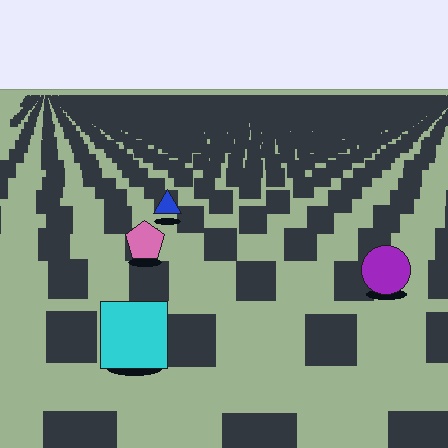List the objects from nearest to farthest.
From nearest to farthest: the cyan square, the purple circle, the pink pentagon, the blue triangle.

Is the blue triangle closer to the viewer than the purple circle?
No. The purple circle is closer — you can tell from the texture gradient: the ground texture is coarser near it.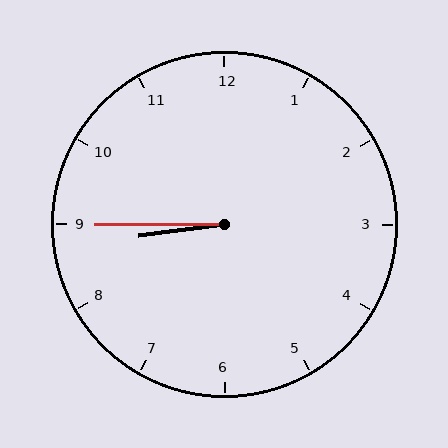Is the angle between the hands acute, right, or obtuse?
It is acute.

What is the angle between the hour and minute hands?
Approximately 8 degrees.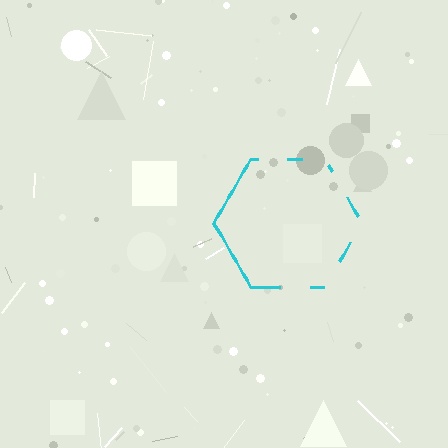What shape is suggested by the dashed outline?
The dashed outline suggests a hexagon.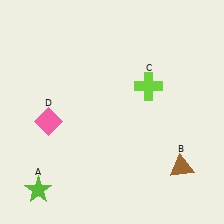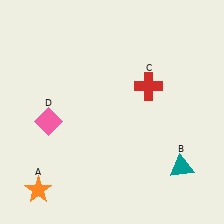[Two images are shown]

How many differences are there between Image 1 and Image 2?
There are 3 differences between the two images.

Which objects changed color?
A changed from lime to orange. B changed from brown to teal. C changed from lime to red.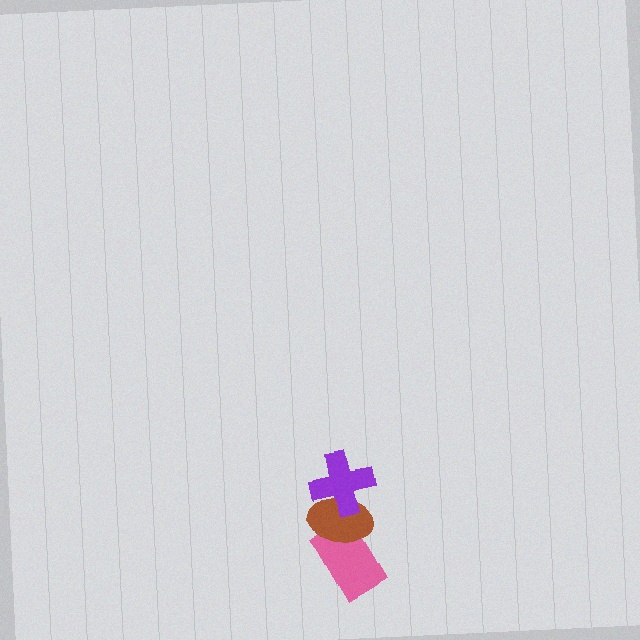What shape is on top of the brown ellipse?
The purple cross is on top of the brown ellipse.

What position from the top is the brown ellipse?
The brown ellipse is 2nd from the top.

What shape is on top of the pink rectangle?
The brown ellipse is on top of the pink rectangle.